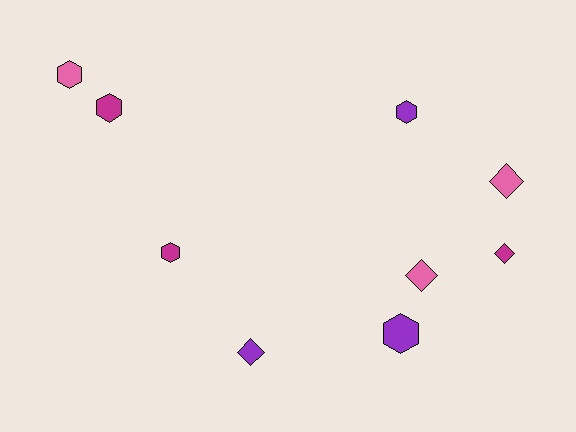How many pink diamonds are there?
There are 2 pink diamonds.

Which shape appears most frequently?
Hexagon, with 5 objects.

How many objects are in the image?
There are 9 objects.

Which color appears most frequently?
Purple, with 3 objects.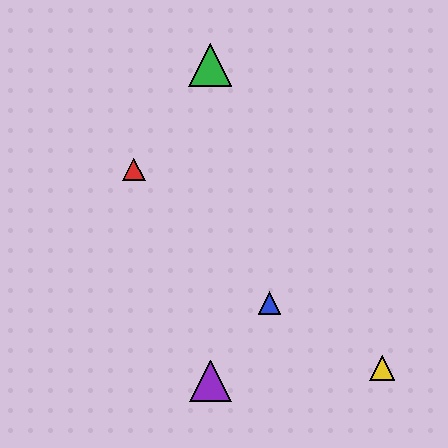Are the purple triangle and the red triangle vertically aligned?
No, the purple triangle is at x≈210 and the red triangle is at x≈134.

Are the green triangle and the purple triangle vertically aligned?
Yes, both are at x≈210.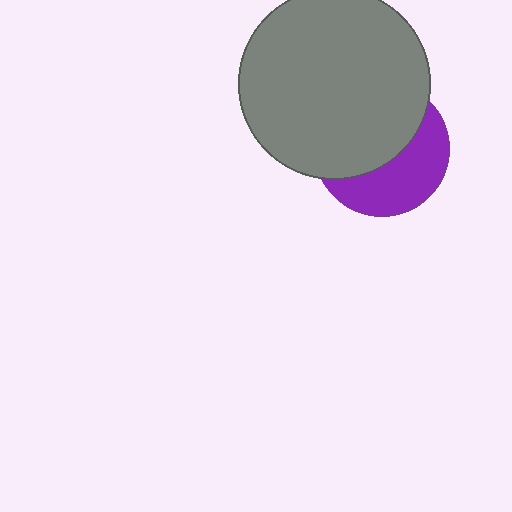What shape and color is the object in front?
The object in front is a gray circle.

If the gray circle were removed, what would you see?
You would see the complete purple circle.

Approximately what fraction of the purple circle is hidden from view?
Roughly 56% of the purple circle is hidden behind the gray circle.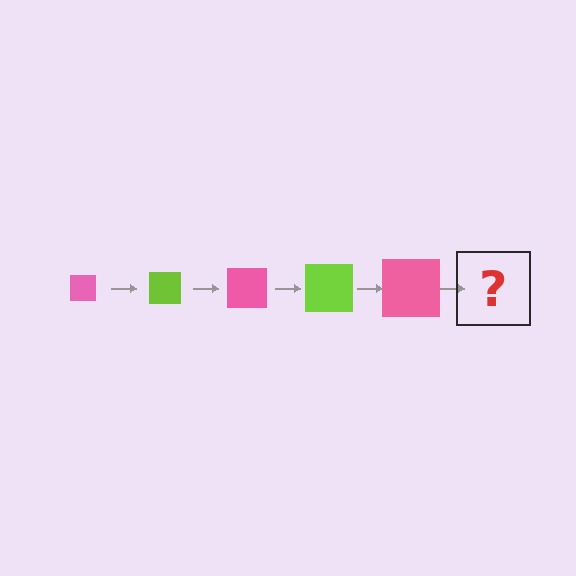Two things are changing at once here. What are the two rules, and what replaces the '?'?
The two rules are that the square grows larger each step and the color cycles through pink and lime. The '?' should be a lime square, larger than the previous one.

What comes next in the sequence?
The next element should be a lime square, larger than the previous one.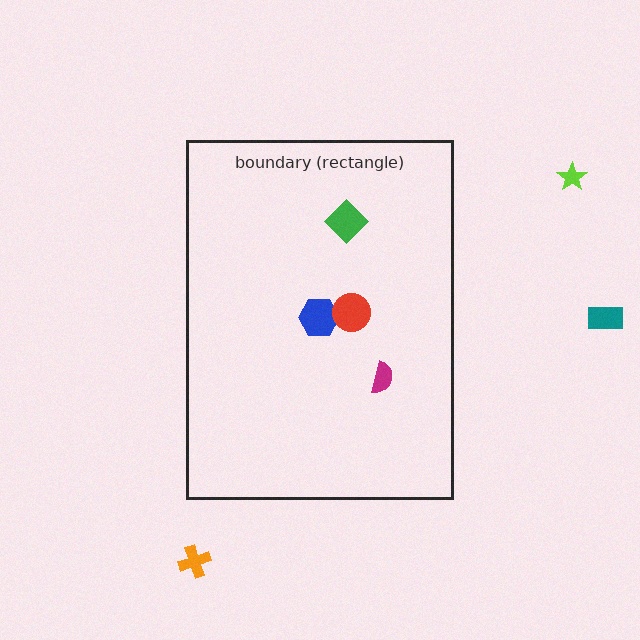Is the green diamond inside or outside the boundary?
Inside.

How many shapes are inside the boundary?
4 inside, 3 outside.